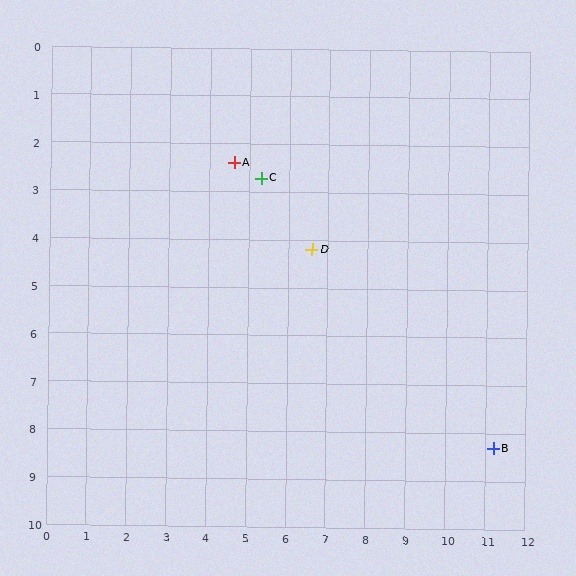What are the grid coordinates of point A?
Point A is at approximately (4.6, 2.4).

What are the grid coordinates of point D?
Point D is at approximately (6.6, 4.2).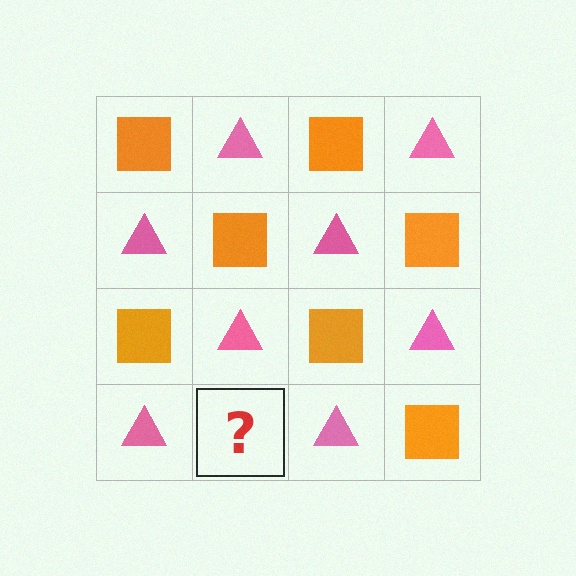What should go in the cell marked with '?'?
The missing cell should contain an orange square.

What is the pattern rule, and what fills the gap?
The rule is that it alternates orange square and pink triangle in a checkerboard pattern. The gap should be filled with an orange square.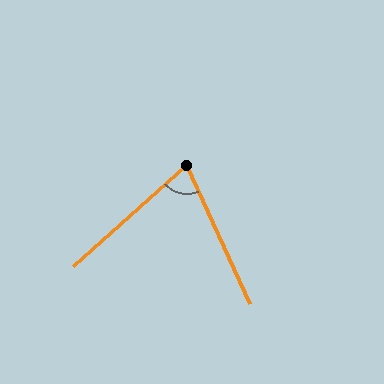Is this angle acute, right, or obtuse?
It is acute.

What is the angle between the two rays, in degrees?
Approximately 73 degrees.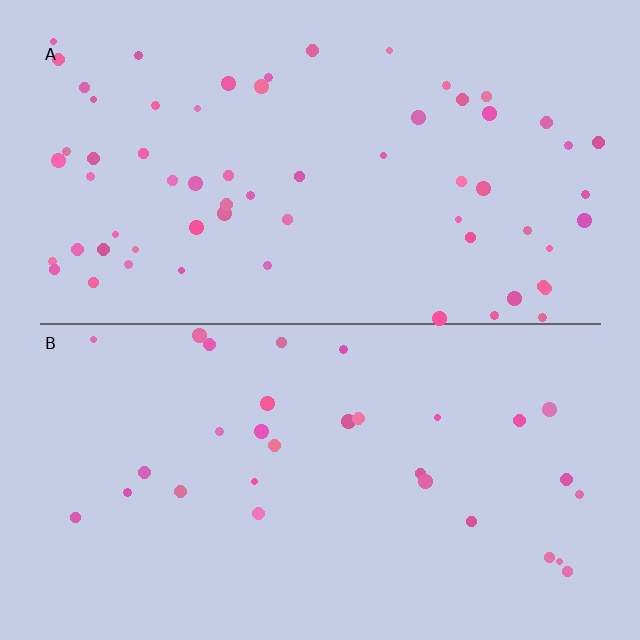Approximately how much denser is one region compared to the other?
Approximately 2.1× — region A over region B.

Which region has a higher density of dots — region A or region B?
A (the top).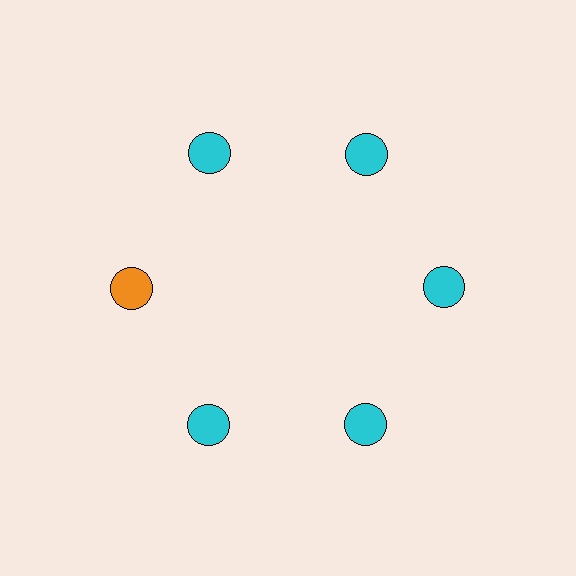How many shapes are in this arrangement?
There are 6 shapes arranged in a ring pattern.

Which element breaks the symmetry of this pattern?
The orange circle at roughly the 9 o'clock position breaks the symmetry. All other shapes are cyan circles.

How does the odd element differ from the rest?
It has a different color: orange instead of cyan.